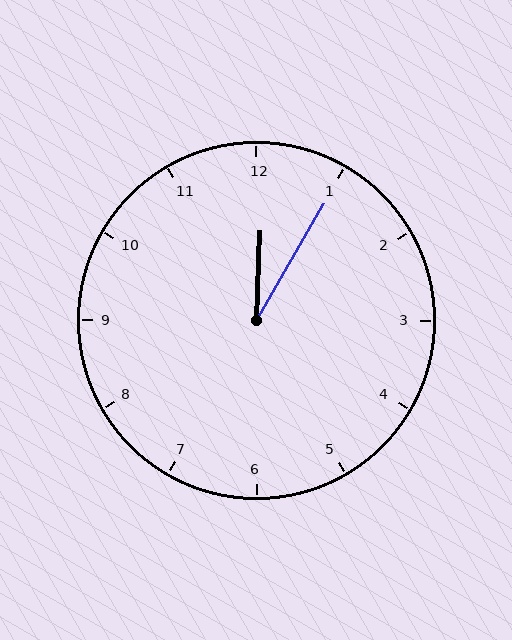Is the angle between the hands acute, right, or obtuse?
It is acute.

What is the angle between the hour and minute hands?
Approximately 28 degrees.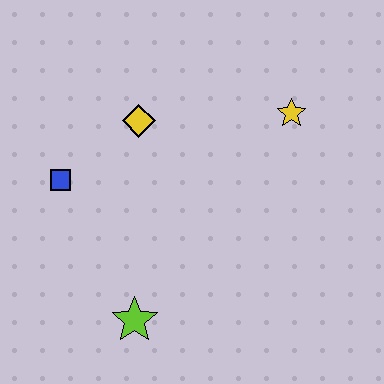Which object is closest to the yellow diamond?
The blue square is closest to the yellow diamond.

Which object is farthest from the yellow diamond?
The lime star is farthest from the yellow diamond.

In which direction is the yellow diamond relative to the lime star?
The yellow diamond is above the lime star.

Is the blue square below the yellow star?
Yes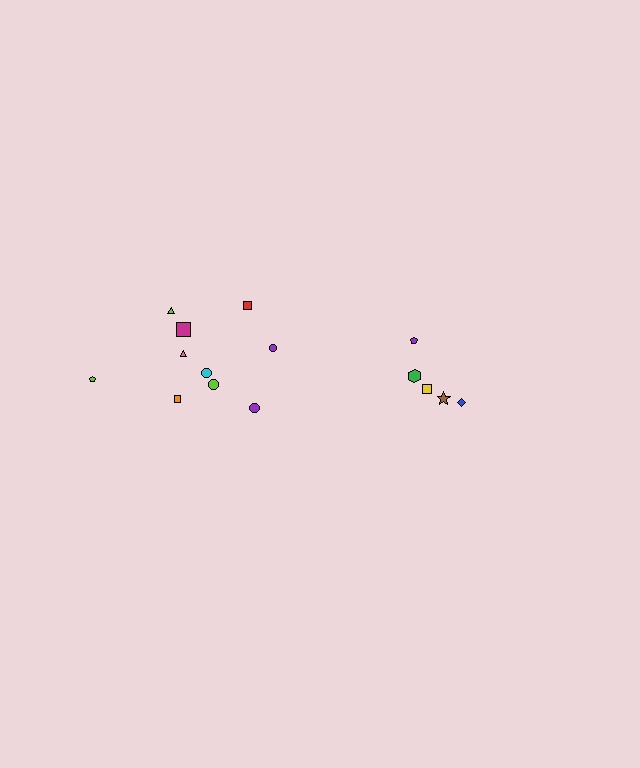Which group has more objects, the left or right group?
The left group.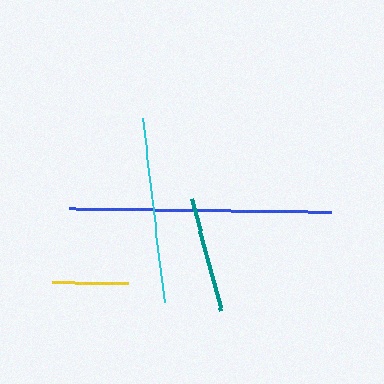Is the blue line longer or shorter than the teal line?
The blue line is longer than the teal line.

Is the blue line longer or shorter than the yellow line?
The blue line is longer than the yellow line.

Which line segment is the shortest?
The yellow line is the shortest at approximately 76 pixels.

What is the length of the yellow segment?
The yellow segment is approximately 76 pixels long.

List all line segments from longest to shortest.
From longest to shortest: blue, cyan, teal, yellow.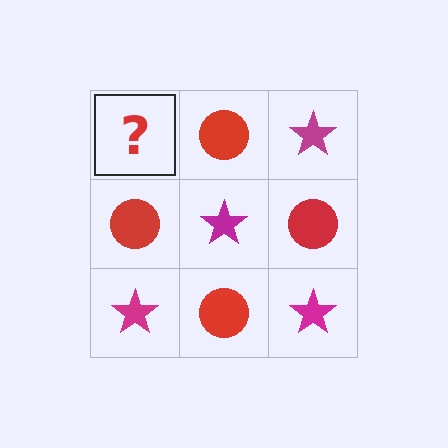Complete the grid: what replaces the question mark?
The question mark should be replaced with a magenta star.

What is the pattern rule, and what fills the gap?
The rule is that it alternates magenta star and red circle in a checkerboard pattern. The gap should be filled with a magenta star.